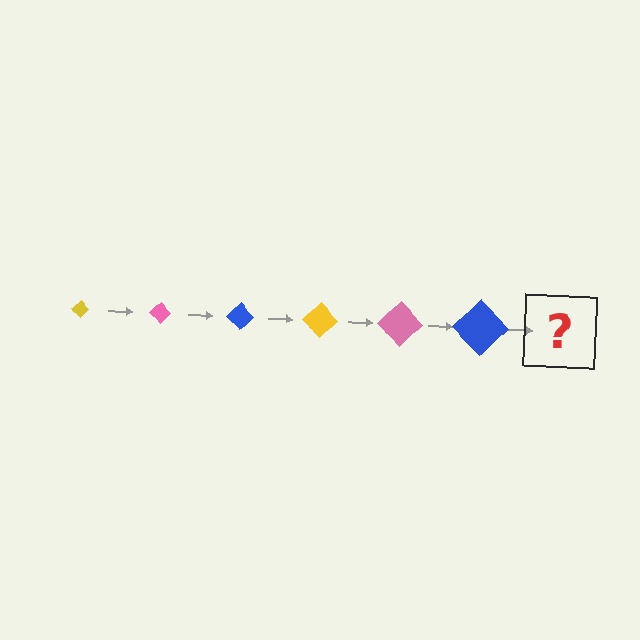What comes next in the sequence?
The next element should be a yellow diamond, larger than the previous one.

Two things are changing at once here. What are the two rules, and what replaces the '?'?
The two rules are that the diamond grows larger each step and the color cycles through yellow, pink, and blue. The '?' should be a yellow diamond, larger than the previous one.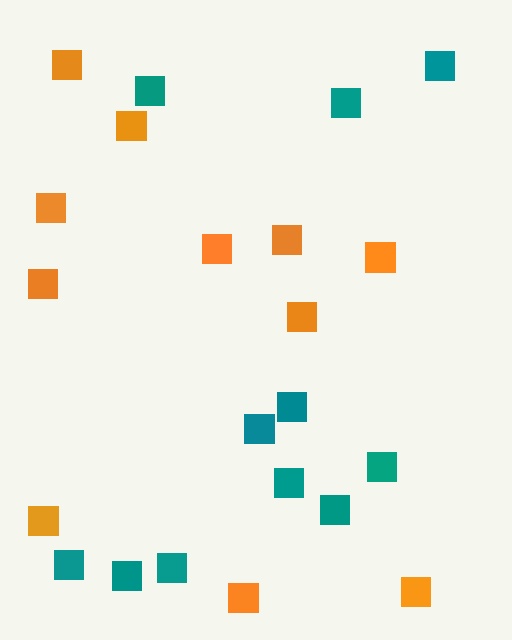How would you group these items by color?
There are 2 groups: one group of orange squares (11) and one group of teal squares (11).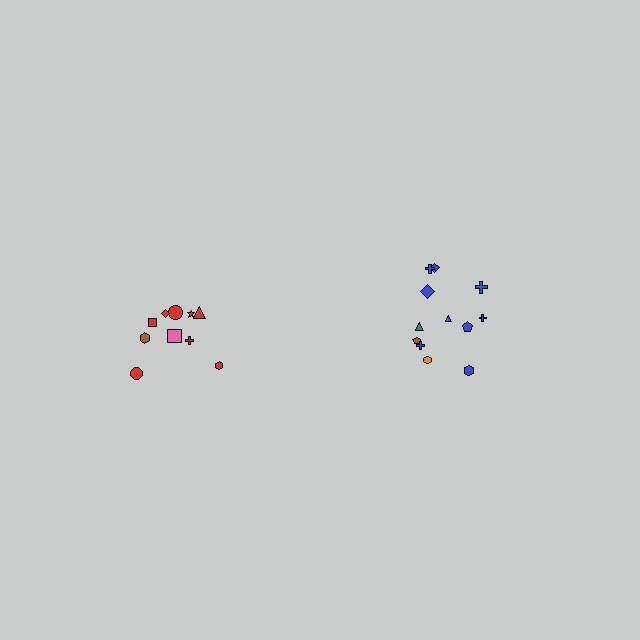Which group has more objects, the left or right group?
The right group.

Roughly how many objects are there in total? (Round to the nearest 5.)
Roughly 20 objects in total.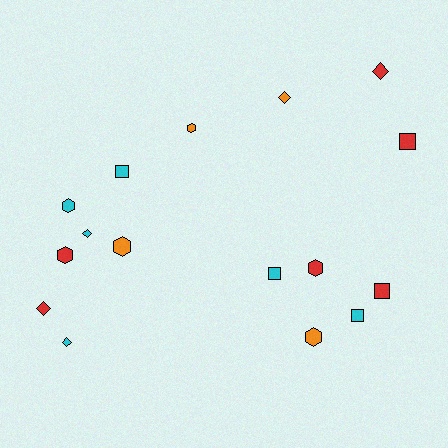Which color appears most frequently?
Red, with 6 objects.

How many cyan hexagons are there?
There is 1 cyan hexagon.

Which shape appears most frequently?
Hexagon, with 6 objects.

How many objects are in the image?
There are 16 objects.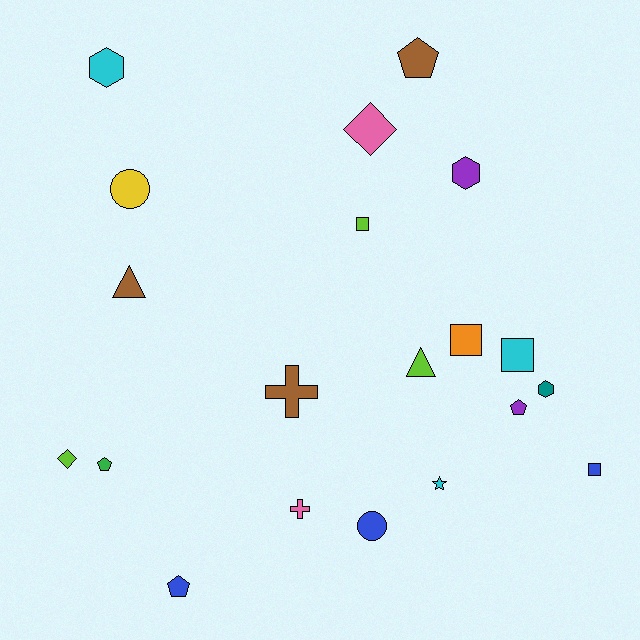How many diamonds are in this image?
There are 2 diamonds.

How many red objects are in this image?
There are no red objects.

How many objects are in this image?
There are 20 objects.